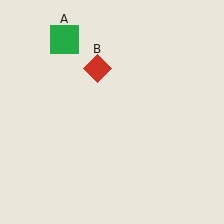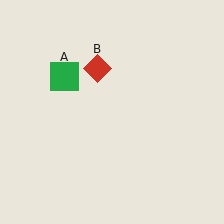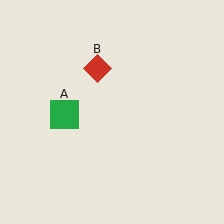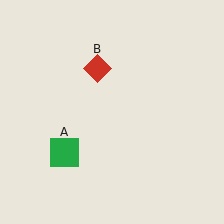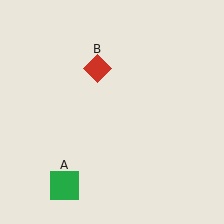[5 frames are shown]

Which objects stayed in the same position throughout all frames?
Red diamond (object B) remained stationary.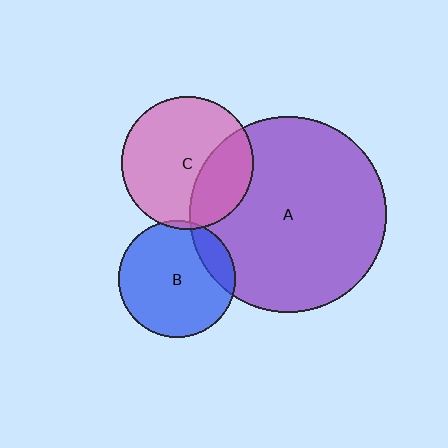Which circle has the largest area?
Circle A (purple).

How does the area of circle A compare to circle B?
Approximately 2.8 times.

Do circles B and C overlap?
Yes.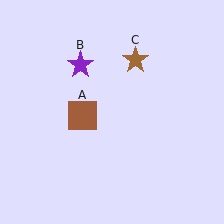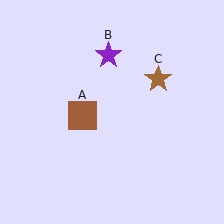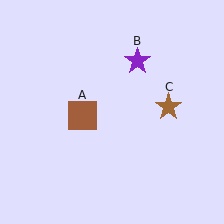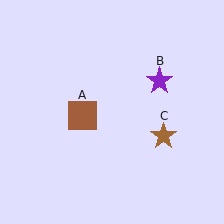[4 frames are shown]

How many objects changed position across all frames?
2 objects changed position: purple star (object B), brown star (object C).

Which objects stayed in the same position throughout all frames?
Brown square (object A) remained stationary.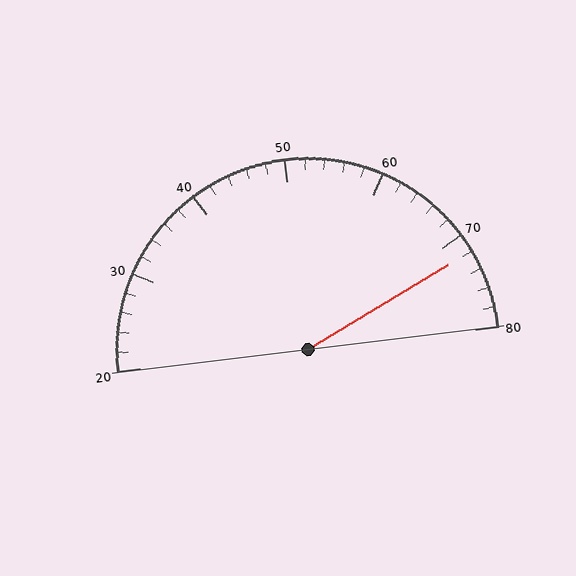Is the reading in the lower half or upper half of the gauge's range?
The reading is in the upper half of the range (20 to 80).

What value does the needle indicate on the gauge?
The needle indicates approximately 72.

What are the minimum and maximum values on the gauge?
The gauge ranges from 20 to 80.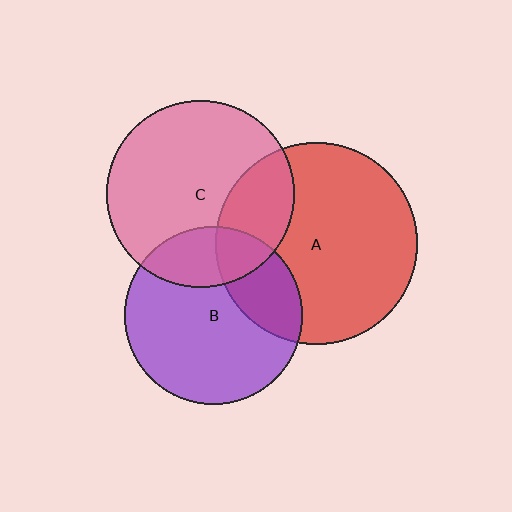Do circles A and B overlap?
Yes.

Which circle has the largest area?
Circle A (red).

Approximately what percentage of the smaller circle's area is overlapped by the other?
Approximately 25%.